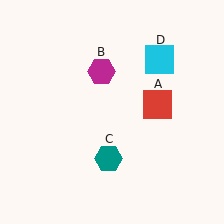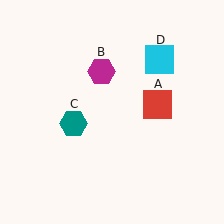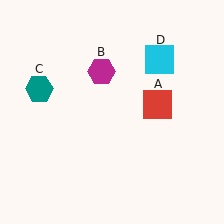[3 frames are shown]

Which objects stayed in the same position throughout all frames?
Red square (object A) and magenta hexagon (object B) and cyan square (object D) remained stationary.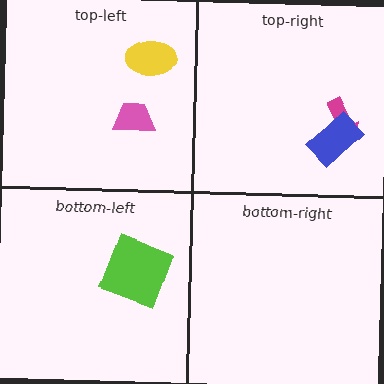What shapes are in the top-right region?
The magenta arrow, the blue rectangle.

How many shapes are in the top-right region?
2.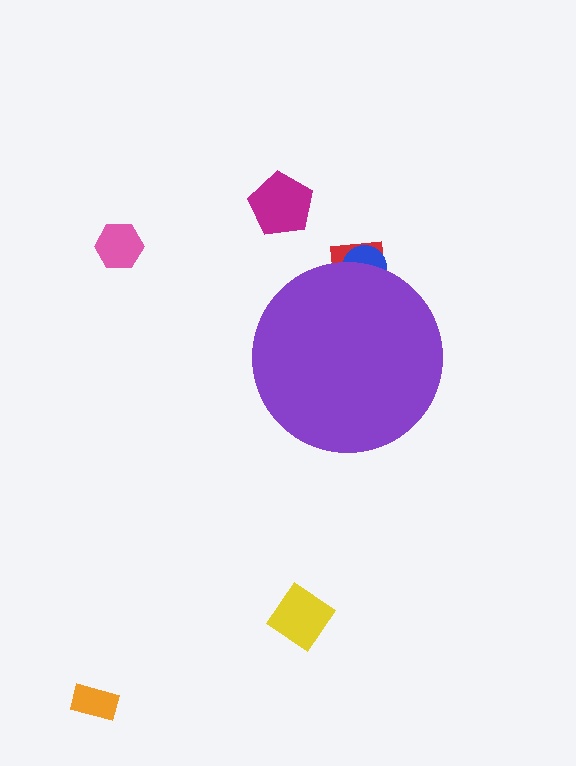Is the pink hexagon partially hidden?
No, the pink hexagon is fully visible.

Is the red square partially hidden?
Yes, the red square is partially hidden behind the purple circle.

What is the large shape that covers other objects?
A purple circle.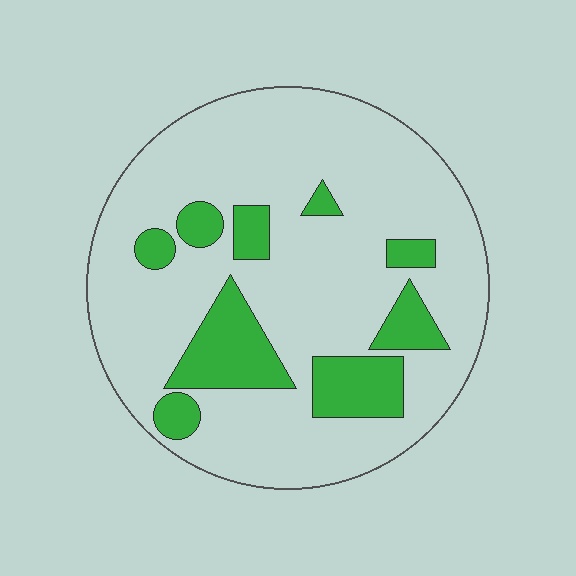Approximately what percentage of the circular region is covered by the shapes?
Approximately 20%.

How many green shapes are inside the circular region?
9.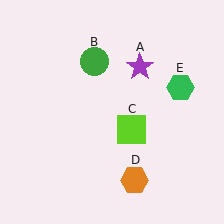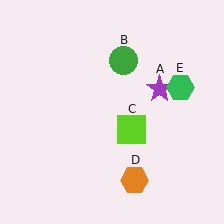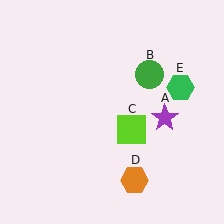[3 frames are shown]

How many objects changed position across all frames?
2 objects changed position: purple star (object A), green circle (object B).